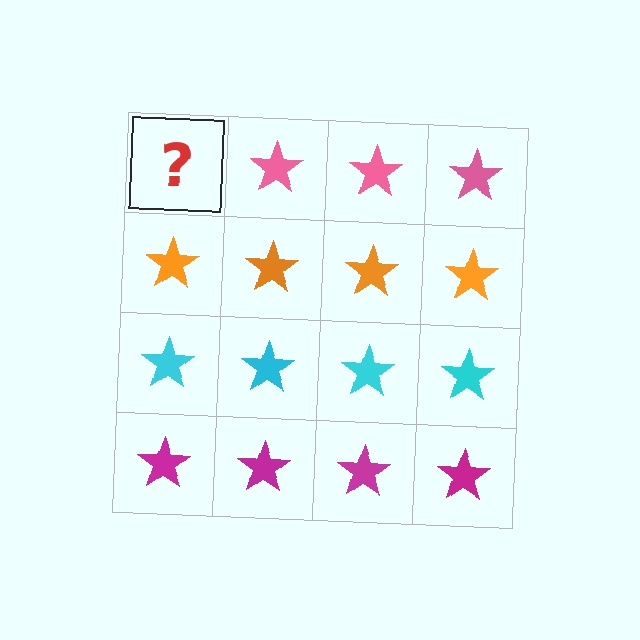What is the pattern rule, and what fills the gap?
The rule is that each row has a consistent color. The gap should be filled with a pink star.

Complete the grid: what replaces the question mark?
The question mark should be replaced with a pink star.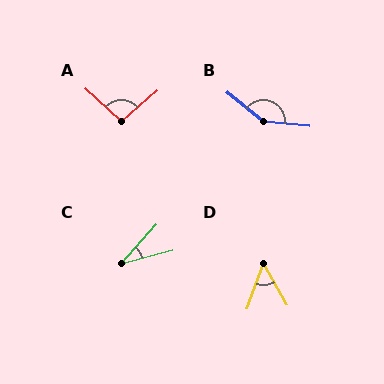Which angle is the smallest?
C, at approximately 33 degrees.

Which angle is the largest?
B, at approximately 147 degrees.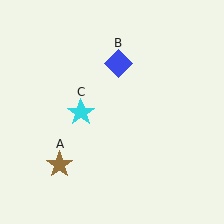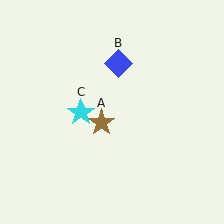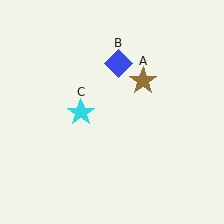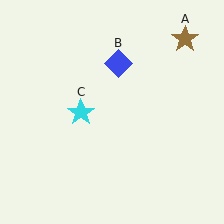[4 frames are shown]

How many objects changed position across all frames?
1 object changed position: brown star (object A).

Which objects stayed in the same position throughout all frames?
Blue diamond (object B) and cyan star (object C) remained stationary.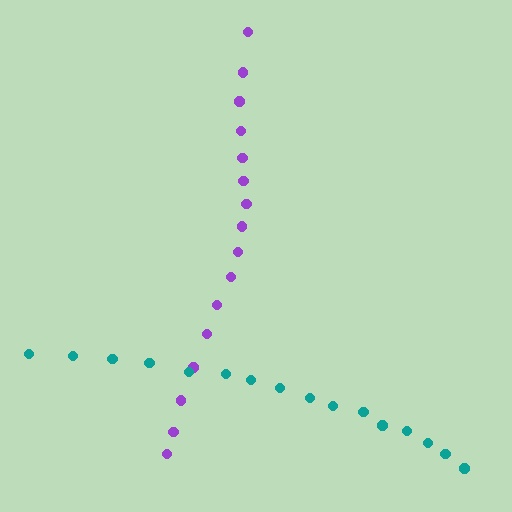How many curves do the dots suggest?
There are 2 distinct paths.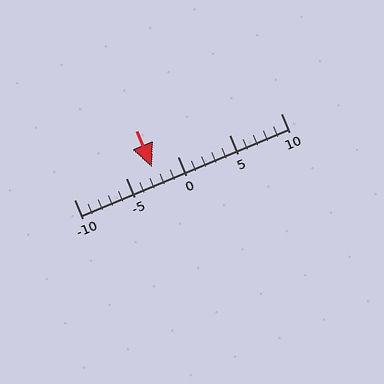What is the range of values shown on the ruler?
The ruler shows values from -10 to 10.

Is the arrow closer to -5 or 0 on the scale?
The arrow is closer to 0.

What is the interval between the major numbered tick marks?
The major tick marks are spaced 5 units apart.